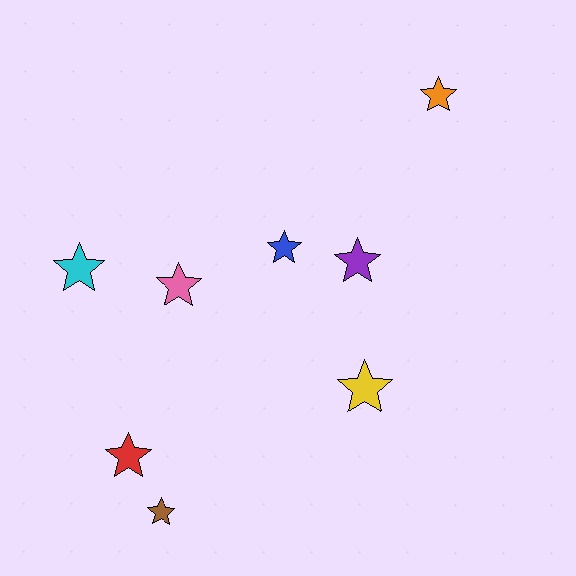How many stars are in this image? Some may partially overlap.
There are 8 stars.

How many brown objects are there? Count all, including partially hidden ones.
There is 1 brown object.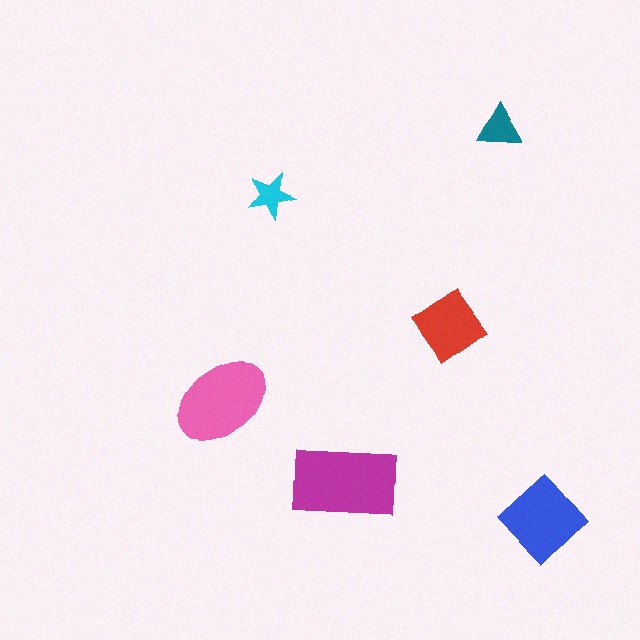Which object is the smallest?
The cyan star.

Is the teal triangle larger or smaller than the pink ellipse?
Smaller.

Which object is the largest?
The magenta rectangle.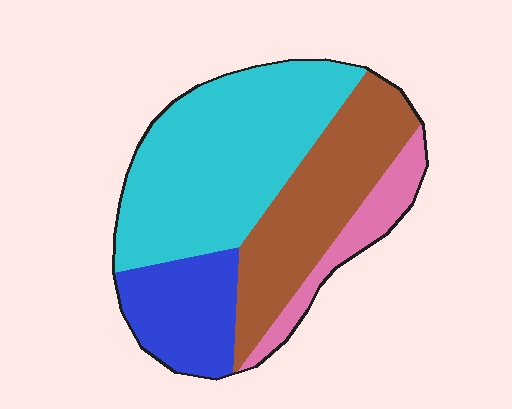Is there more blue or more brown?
Brown.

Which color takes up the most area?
Cyan, at roughly 45%.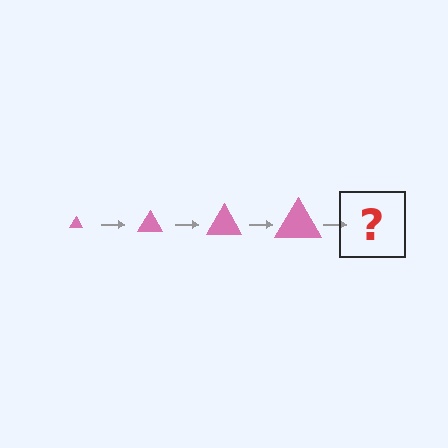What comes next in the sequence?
The next element should be a pink triangle, larger than the previous one.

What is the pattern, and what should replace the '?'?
The pattern is that the triangle gets progressively larger each step. The '?' should be a pink triangle, larger than the previous one.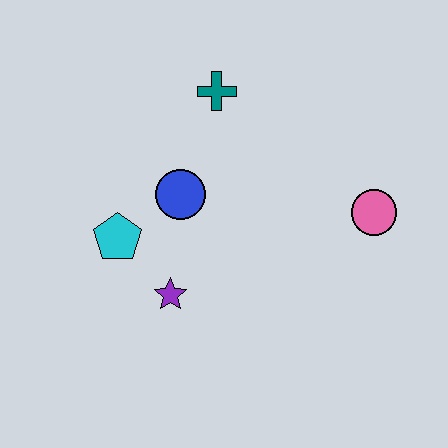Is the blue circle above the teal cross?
No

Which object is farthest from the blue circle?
The pink circle is farthest from the blue circle.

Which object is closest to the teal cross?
The blue circle is closest to the teal cross.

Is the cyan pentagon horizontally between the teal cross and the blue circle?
No